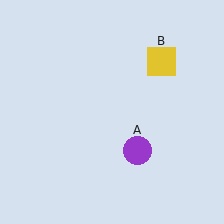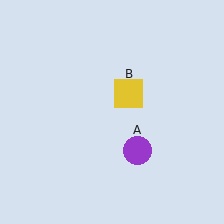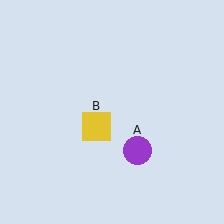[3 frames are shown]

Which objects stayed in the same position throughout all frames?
Purple circle (object A) remained stationary.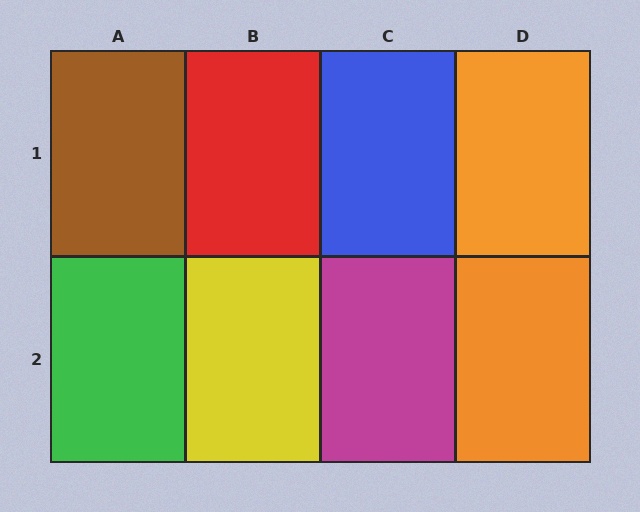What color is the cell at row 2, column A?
Green.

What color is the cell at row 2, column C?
Magenta.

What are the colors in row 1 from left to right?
Brown, red, blue, orange.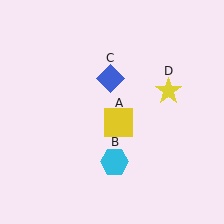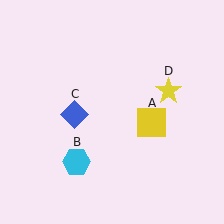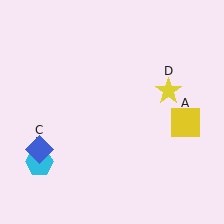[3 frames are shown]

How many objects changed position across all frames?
3 objects changed position: yellow square (object A), cyan hexagon (object B), blue diamond (object C).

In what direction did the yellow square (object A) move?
The yellow square (object A) moved right.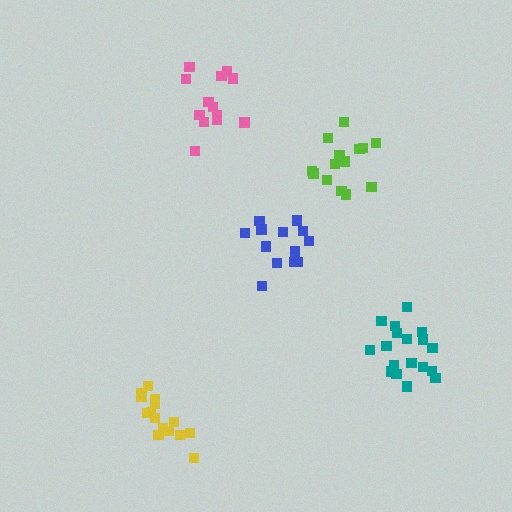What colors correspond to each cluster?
The clusters are colored: blue, lime, teal, yellow, pink.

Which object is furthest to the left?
The yellow cluster is leftmost.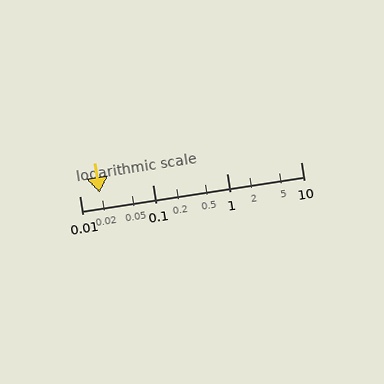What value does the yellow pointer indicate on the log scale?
The pointer indicates approximately 0.019.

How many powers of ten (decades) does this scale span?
The scale spans 3 decades, from 0.01 to 10.